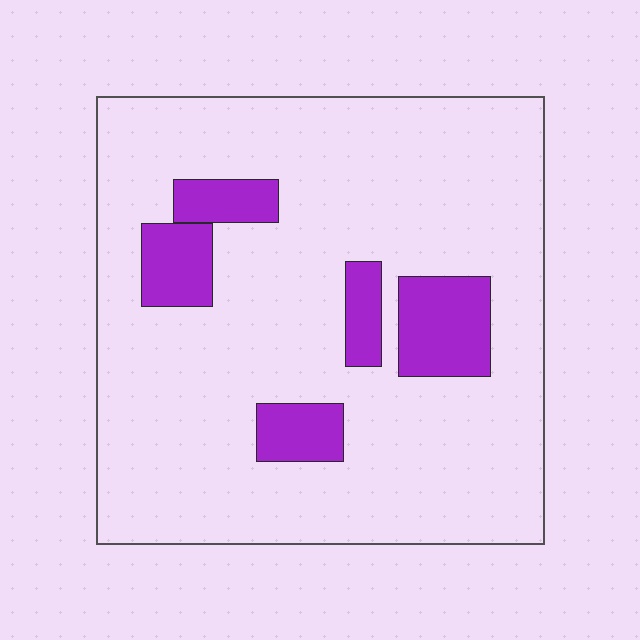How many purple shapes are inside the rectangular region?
5.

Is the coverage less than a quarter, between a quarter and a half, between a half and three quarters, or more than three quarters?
Less than a quarter.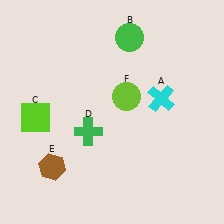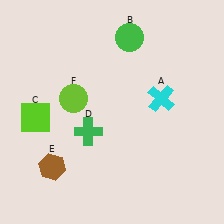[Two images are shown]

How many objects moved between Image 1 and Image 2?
1 object moved between the two images.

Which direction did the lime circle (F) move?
The lime circle (F) moved left.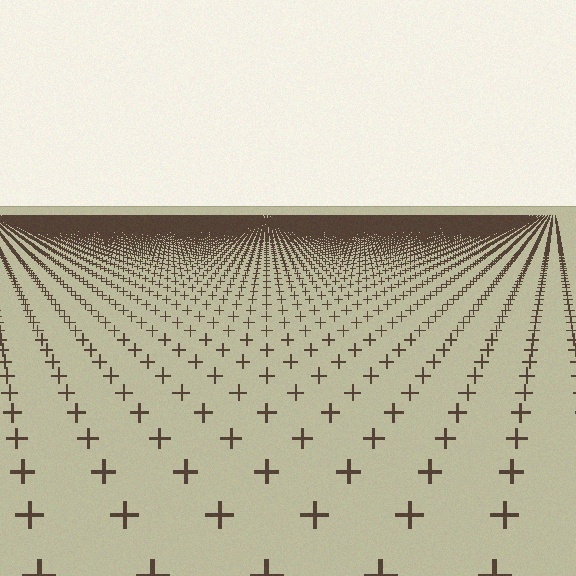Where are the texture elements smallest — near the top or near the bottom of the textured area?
Near the top.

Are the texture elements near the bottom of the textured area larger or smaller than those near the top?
Larger. Near the bottom, elements are closer to the viewer and appear at a bigger on-screen size.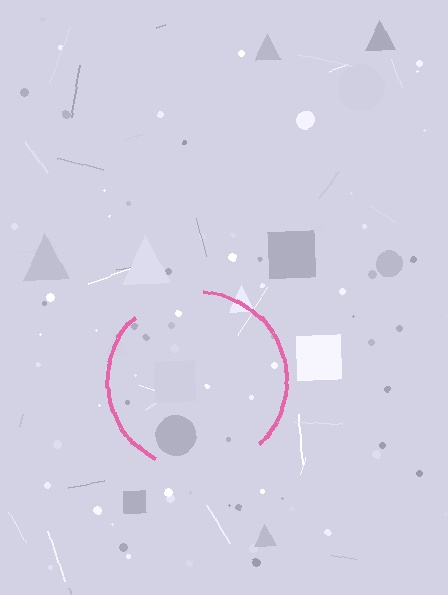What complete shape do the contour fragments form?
The contour fragments form a circle.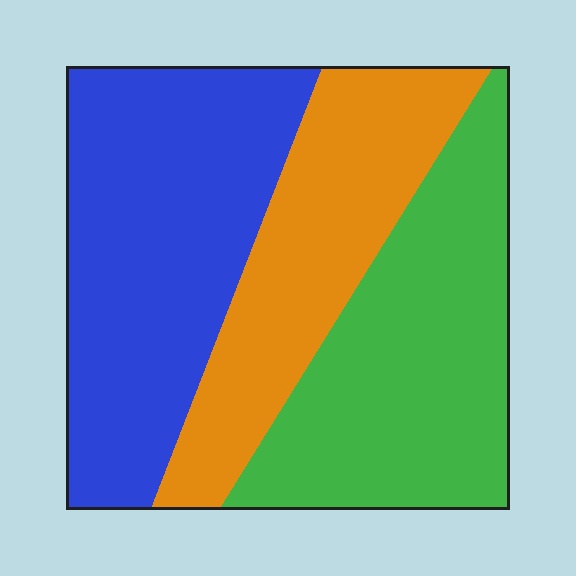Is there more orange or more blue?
Blue.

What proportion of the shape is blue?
Blue takes up about three eighths (3/8) of the shape.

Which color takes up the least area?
Orange, at roughly 25%.